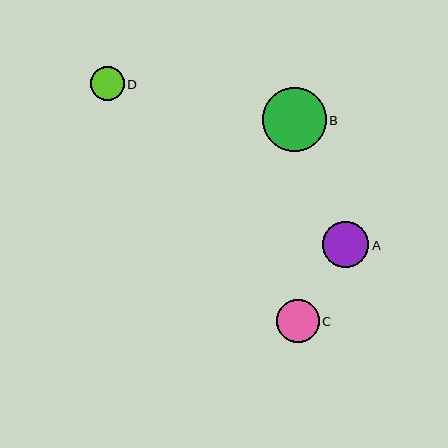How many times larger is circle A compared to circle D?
Circle A is approximately 1.4 times the size of circle D.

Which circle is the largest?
Circle B is the largest with a size of approximately 64 pixels.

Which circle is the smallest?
Circle D is the smallest with a size of approximately 34 pixels.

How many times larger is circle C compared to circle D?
Circle C is approximately 1.3 times the size of circle D.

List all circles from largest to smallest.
From largest to smallest: B, A, C, D.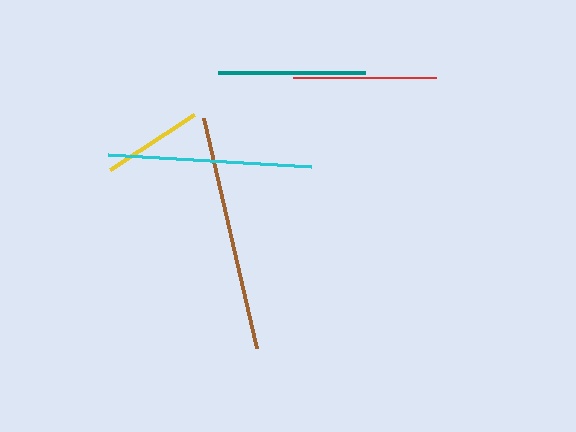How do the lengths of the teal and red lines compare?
The teal and red lines are approximately the same length.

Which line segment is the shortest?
The yellow line is the shortest at approximately 100 pixels.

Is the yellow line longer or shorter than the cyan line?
The cyan line is longer than the yellow line.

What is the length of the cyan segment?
The cyan segment is approximately 203 pixels long.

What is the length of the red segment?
The red segment is approximately 143 pixels long.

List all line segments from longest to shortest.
From longest to shortest: brown, cyan, teal, red, yellow.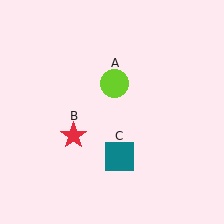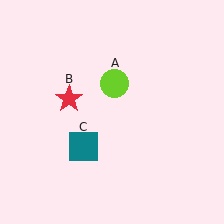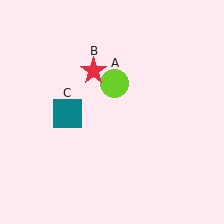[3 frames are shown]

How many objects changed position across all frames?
2 objects changed position: red star (object B), teal square (object C).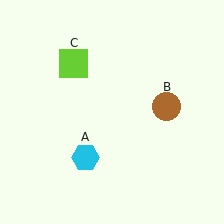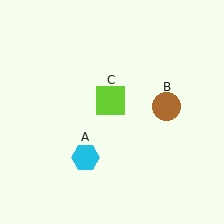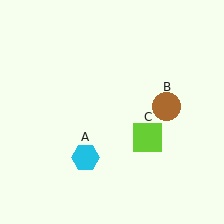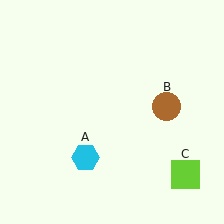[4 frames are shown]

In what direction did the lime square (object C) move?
The lime square (object C) moved down and to the right.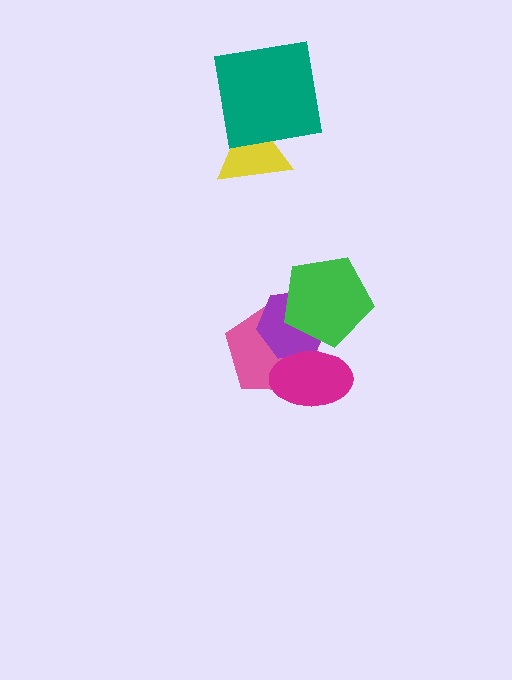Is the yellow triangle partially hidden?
Yes, it is partially covered by another shape.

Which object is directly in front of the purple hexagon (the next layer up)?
The magenta ellipse is directly in front of the purple hexagon.